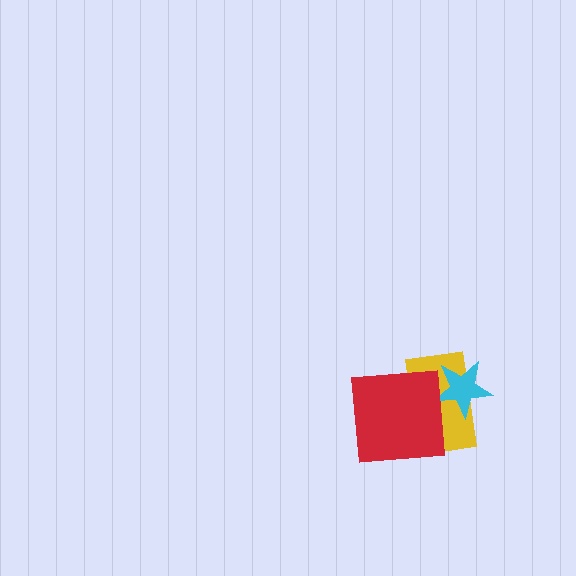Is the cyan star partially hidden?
No, no other shape covers it.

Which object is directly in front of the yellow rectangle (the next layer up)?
The cyan star is directly in front of the yellow rectangle.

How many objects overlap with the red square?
1 object overlaps with the red square.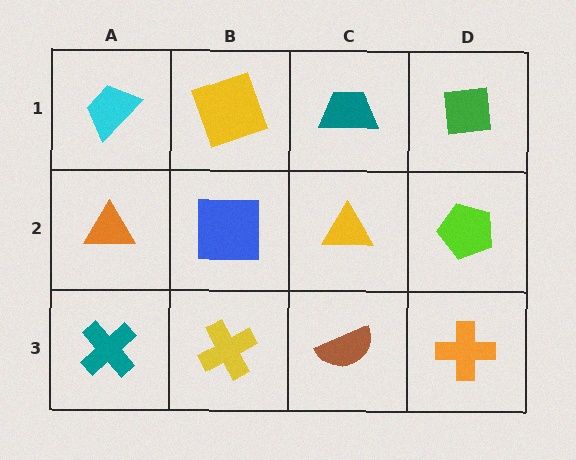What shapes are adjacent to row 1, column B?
A blue square (row 2, column B), a cyan trapezoid (row 1, column A), a teal trapezoid (row 1, column C).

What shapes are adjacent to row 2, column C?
A teal trapezoid (row 1, column C), a brown semicircle (row 3, column C), a blue square (row 2, column B), a lime pentagon (row 2, column D).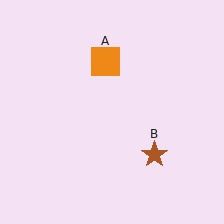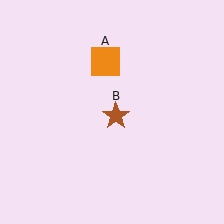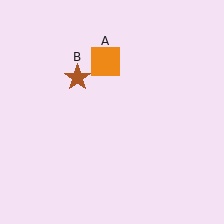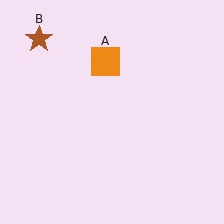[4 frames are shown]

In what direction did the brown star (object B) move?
The brown star (object B) moved up and to the left.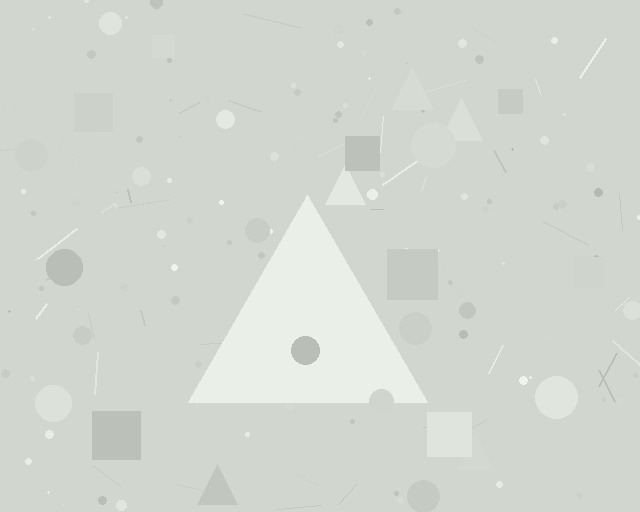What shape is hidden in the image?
A triangle is hidden in the image.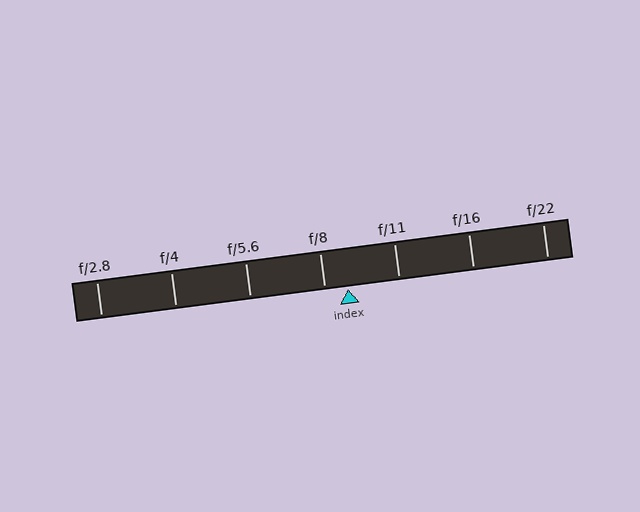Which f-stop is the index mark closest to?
The index mark is closest to f/8.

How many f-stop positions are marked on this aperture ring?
There are 7 f-stop positions marked.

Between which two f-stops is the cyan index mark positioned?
The index mark is between f/8 and f/11.